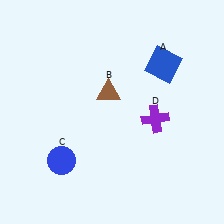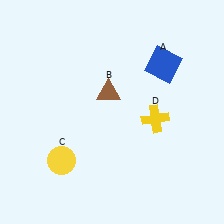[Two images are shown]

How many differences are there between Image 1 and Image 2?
There are 2 differences between the two images.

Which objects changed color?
C changed from blue to yellow. D changed from purple to yellow.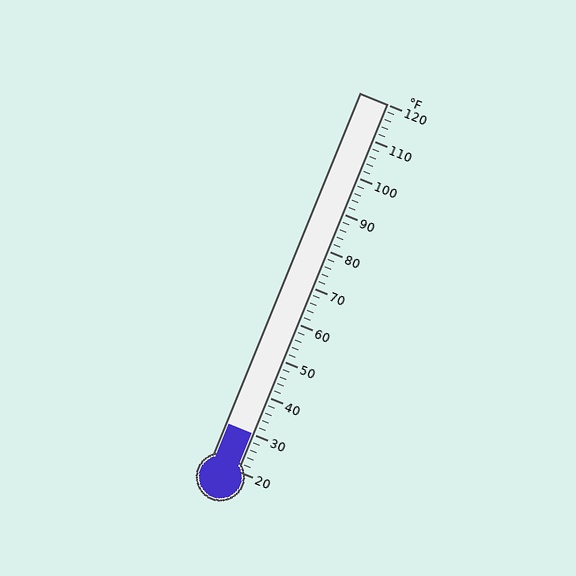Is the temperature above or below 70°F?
The temperature is below 70°F.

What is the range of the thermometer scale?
The thermometer scale ranges from 20°F to 120°F.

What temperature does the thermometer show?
The thermometer shows approximately 30°F.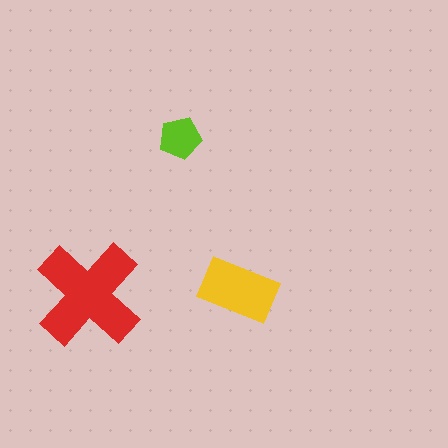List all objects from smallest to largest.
The lime pentagon, the yellow rectangle, the red cross.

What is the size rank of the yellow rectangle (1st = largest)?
2nd.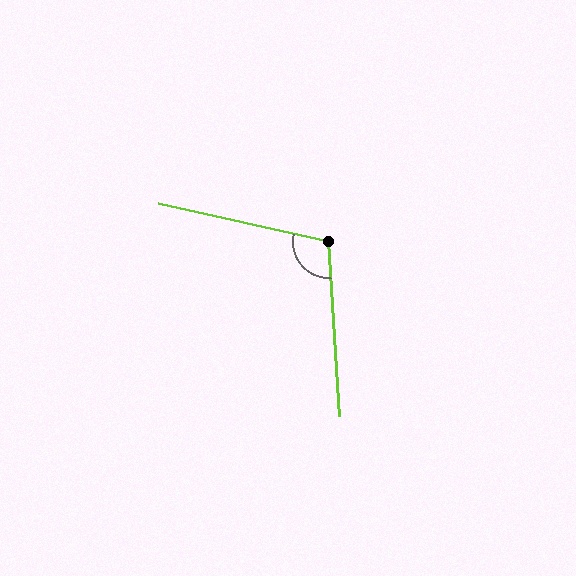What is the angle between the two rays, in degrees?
Approximately 106 degrees.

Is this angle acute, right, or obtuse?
It is obtuse.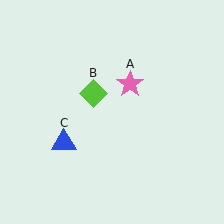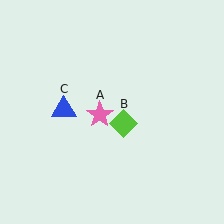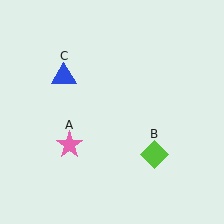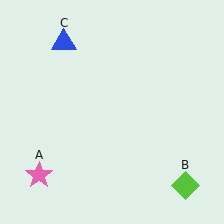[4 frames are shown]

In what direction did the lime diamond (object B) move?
The lime diamond (object B) moved down and to the right.